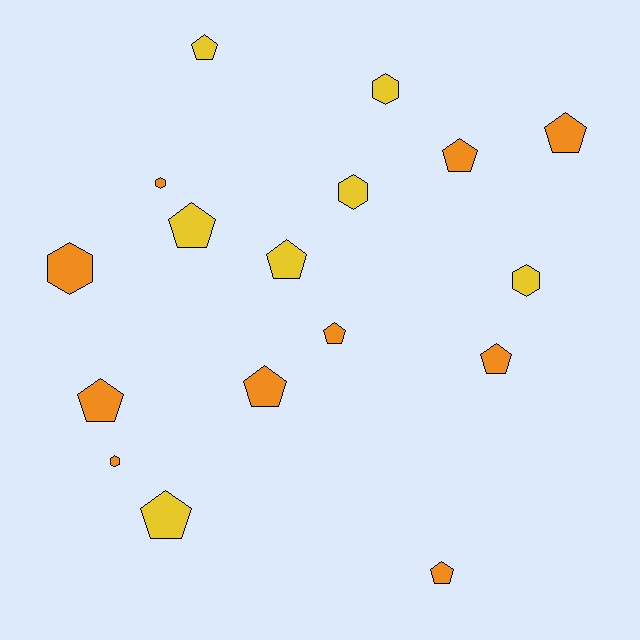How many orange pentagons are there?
There are 7 orange pentagons.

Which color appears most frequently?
Orange, with 10 objects.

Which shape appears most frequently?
Pentagon, with 11 objects.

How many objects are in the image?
There are 17 objects.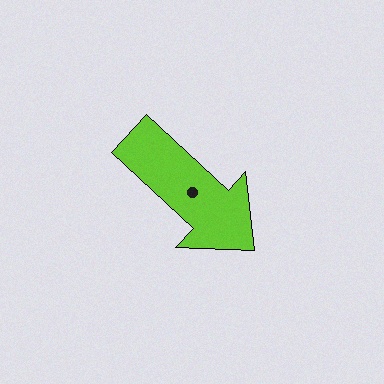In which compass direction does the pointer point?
Southeast.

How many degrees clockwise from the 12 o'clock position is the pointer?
Approximately 133 degrees.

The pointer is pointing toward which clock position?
Roughly 4 o'clock.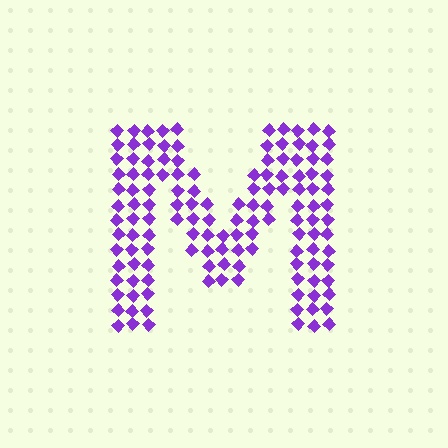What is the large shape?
The large shape is the letter M.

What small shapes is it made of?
It is made of small diamonds.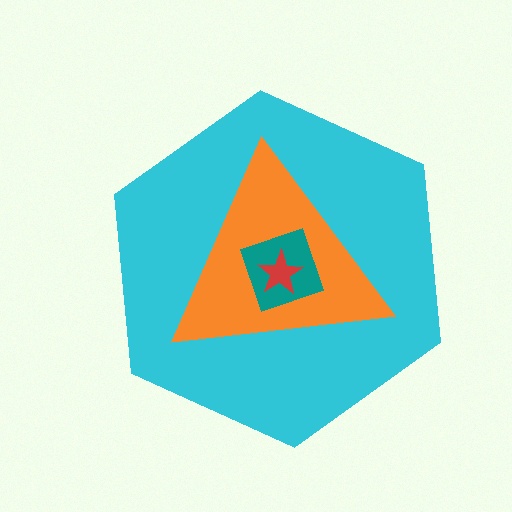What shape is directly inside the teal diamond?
The red star.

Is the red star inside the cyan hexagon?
Yes.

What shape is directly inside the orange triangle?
The teal diamond.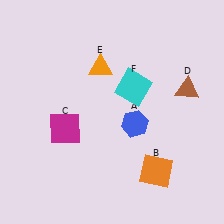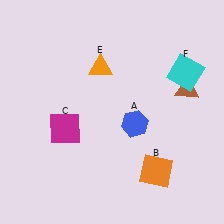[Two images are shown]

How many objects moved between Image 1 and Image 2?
1 object moved between the two images.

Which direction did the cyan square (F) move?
The cyan square (F) moved right.